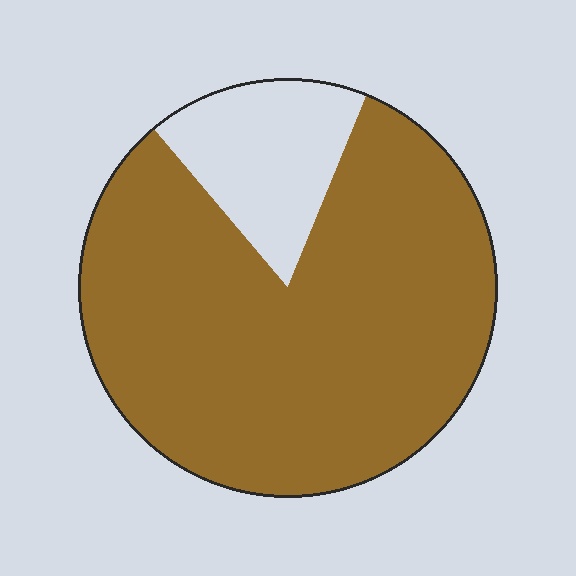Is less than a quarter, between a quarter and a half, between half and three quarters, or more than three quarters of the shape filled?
More than three quarters.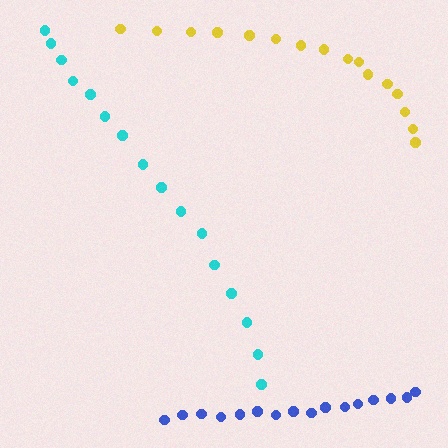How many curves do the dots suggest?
There are 3 distinct paths.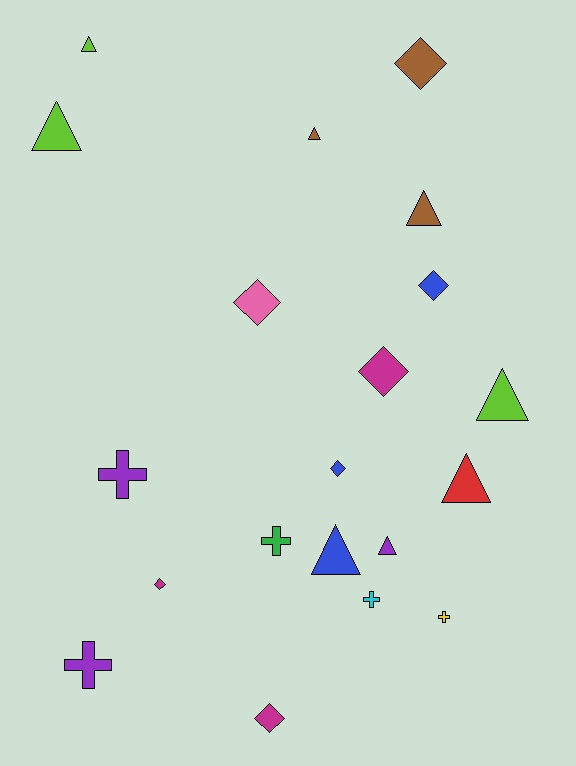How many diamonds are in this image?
There are 7 diamonds.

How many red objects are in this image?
There is 1 red object.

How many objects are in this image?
There are 20 objects.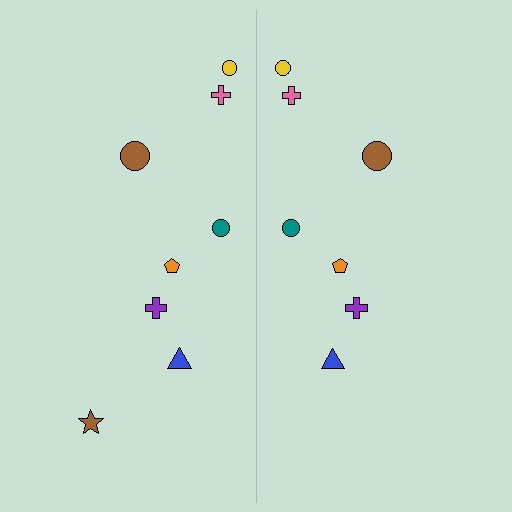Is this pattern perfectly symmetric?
No, the pattern is not perfectly symmetric. A brown star is missing from the right side.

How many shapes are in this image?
There are 15 shapes in this image.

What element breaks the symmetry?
A brown star is missing from the right side.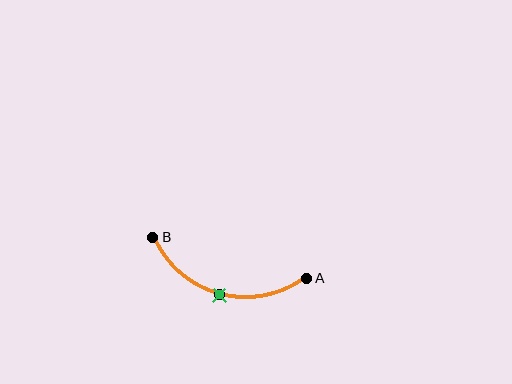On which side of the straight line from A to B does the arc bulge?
The arc bulges below the straight line connecting A and B.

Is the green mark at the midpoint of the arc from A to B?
Yes. The green mark lies on the arc at equal arc-length from both A and B — it is the arc midpoint.